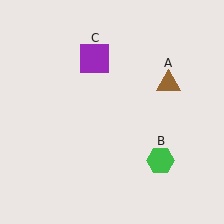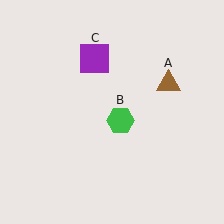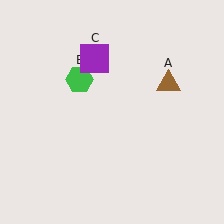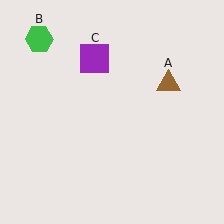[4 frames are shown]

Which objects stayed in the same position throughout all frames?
Brown triangle (object A) and purple square (object C) remained stationary.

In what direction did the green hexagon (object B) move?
The green hexagon (object B) moved up and to the left.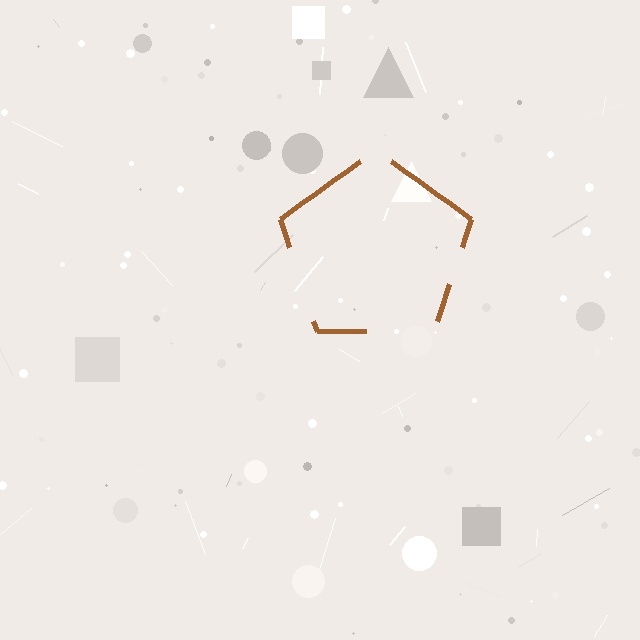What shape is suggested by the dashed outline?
The dashed outline suggests a pentagon.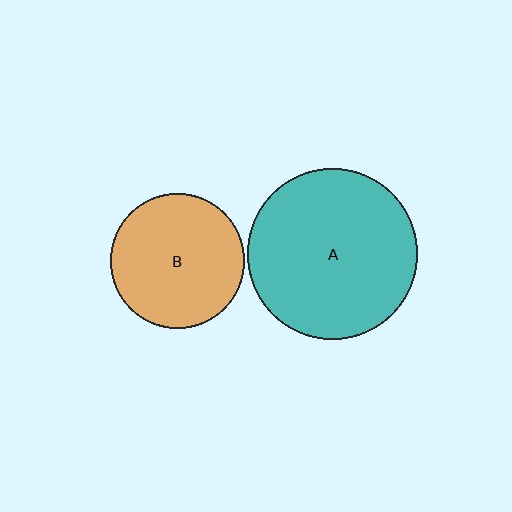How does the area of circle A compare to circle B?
Approximately 1.6 times.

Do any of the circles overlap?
No, none of the circles overlap.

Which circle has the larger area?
Circle A (teal).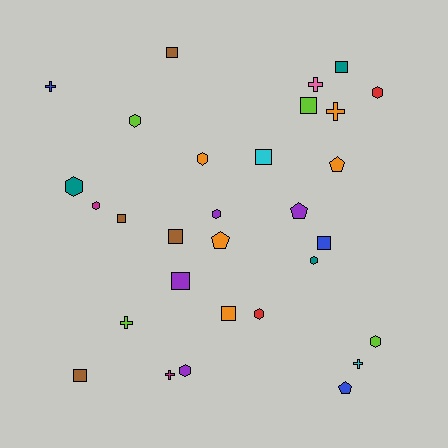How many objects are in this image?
There are 30 objects.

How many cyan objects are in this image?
There are 2 cyan objects.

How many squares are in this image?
There are 10 squares.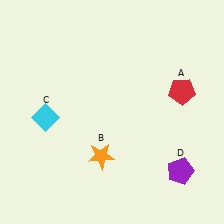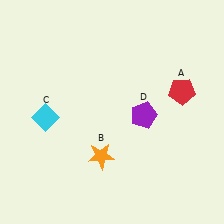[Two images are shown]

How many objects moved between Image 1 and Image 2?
1 object moved between the two images.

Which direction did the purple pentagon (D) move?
The purple pentagon (D) moved up.